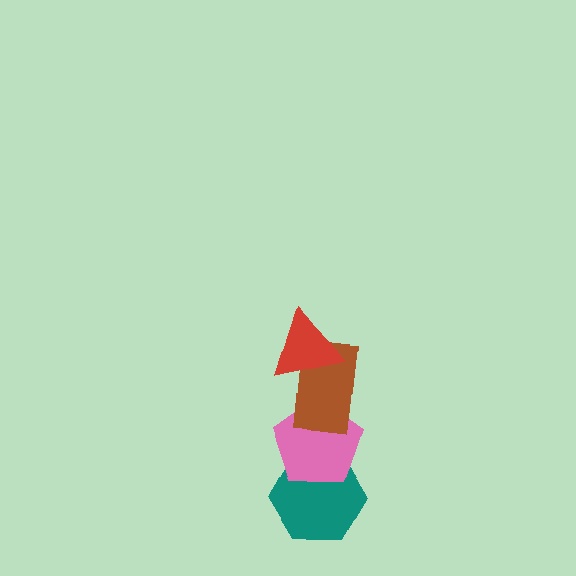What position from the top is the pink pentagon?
The pink pentagon is 3rd from the top.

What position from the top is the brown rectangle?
The brown rectangle is 2nd from the top.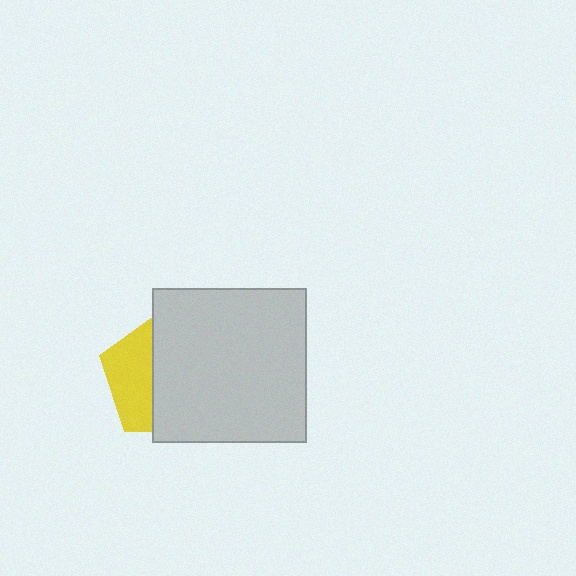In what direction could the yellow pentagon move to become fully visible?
The yellow pentagon could move left. That would shift it out from behind the light gray square entirely.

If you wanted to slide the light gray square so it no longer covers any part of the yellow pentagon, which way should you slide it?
Slide it right — that is the most direct way to separate the two shapes.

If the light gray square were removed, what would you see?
You would see the complete yellow pentagon.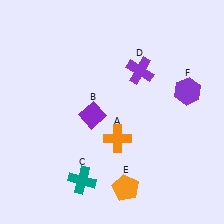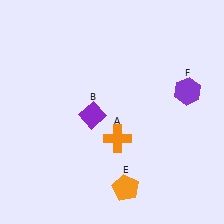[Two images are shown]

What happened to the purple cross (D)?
The purple cross (D) was removed in Image 2. It was in the top-right area of Image 1.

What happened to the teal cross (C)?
The teal cross (C) was removed in Image 2. It was in the bottom-left area of Image 1.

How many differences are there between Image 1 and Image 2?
There are 2 differences between the two images.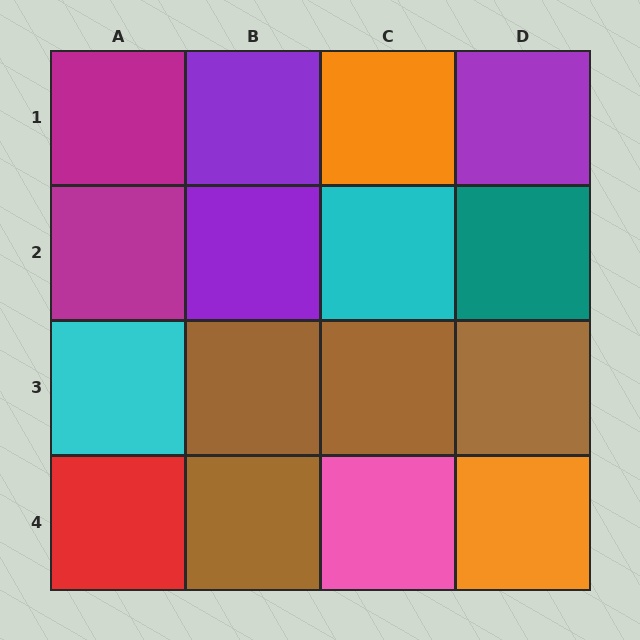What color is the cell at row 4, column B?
Brown.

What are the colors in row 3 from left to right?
Cyan, brown, brown, brown.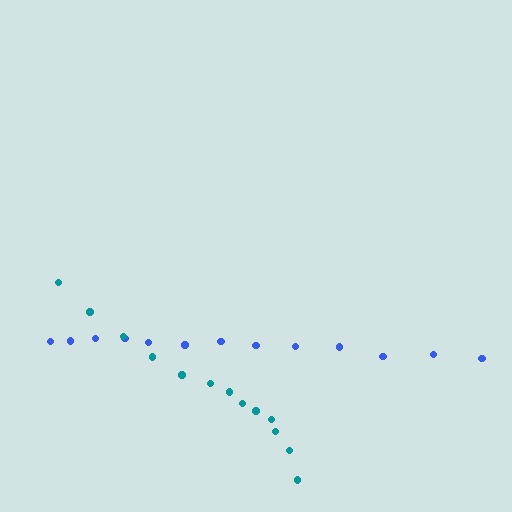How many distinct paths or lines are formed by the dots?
There are 2 distinct paths.